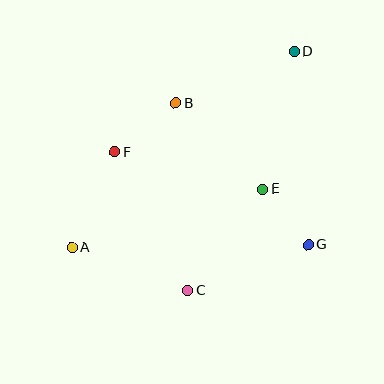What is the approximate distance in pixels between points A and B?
The distance between A and B is approximately 178 pixels.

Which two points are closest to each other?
Points E and G are closest to each other.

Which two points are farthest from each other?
Points A and D are farthest from each other.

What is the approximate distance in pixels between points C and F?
The distance between C and F is approximately 157 pixels.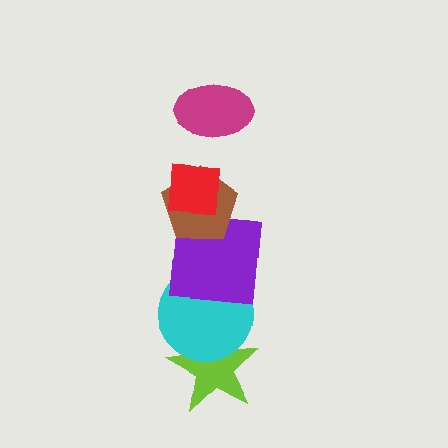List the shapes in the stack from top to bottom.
From top to bottom: the magenta ellipse, the red square, the brown pentagon, the purple square, the cyan circle, the lime star.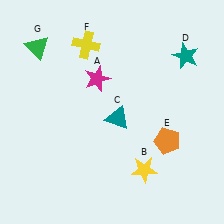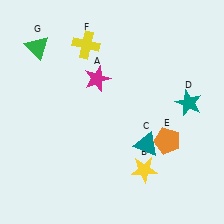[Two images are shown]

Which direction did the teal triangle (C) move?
The teal triangle (C) moved right.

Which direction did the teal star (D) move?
The teal star (D) moved down.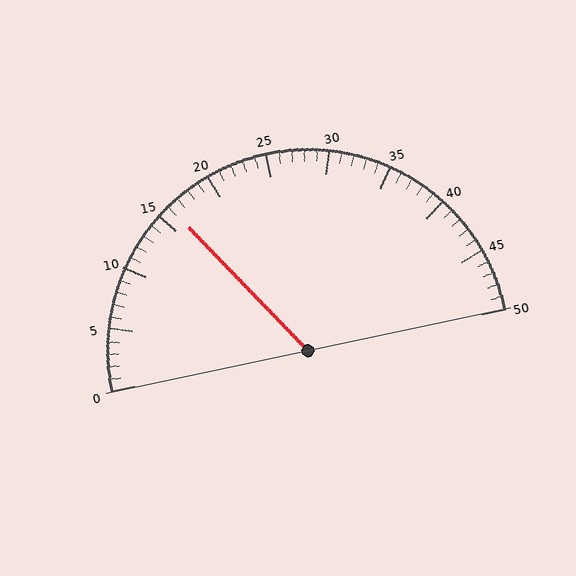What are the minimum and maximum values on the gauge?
The gauge ranges from 0 to 50.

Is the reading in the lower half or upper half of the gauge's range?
The reading is in the lower half of the range (0 to 50).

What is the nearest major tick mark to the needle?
The nearest major tick mark is 15.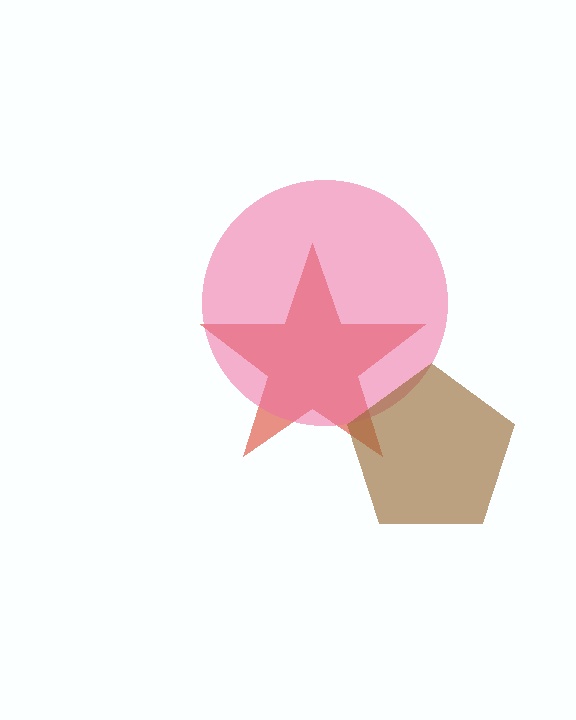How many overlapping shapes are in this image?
There are 3 overlapping shapes in the image.